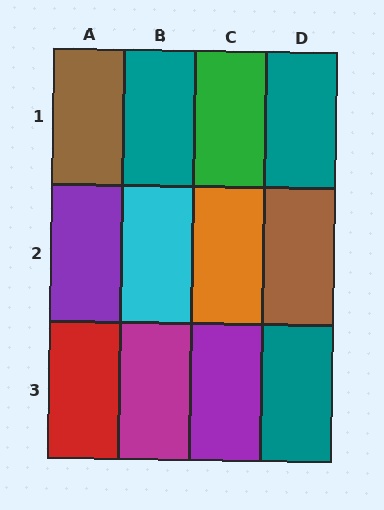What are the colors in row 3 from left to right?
Red, magenta, purple, teal.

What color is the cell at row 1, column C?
Green.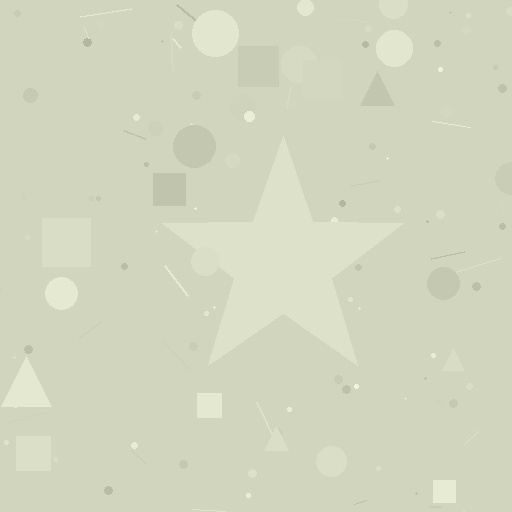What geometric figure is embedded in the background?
A star is embedded in the background.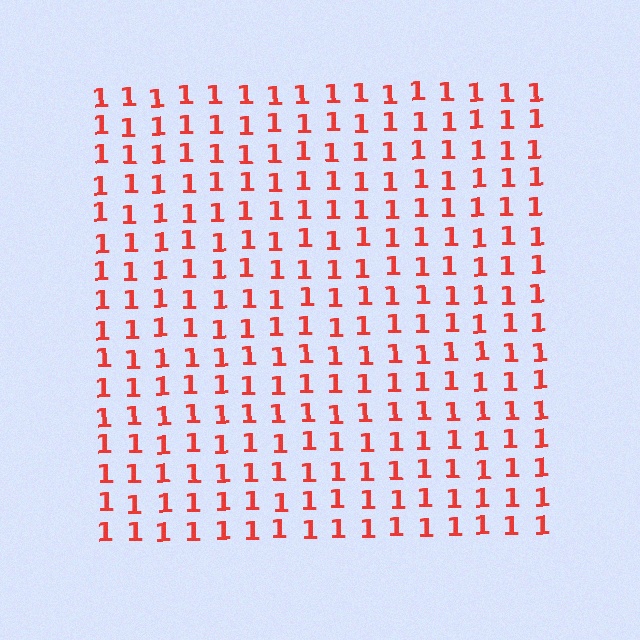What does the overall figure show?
The overall figure shows a square.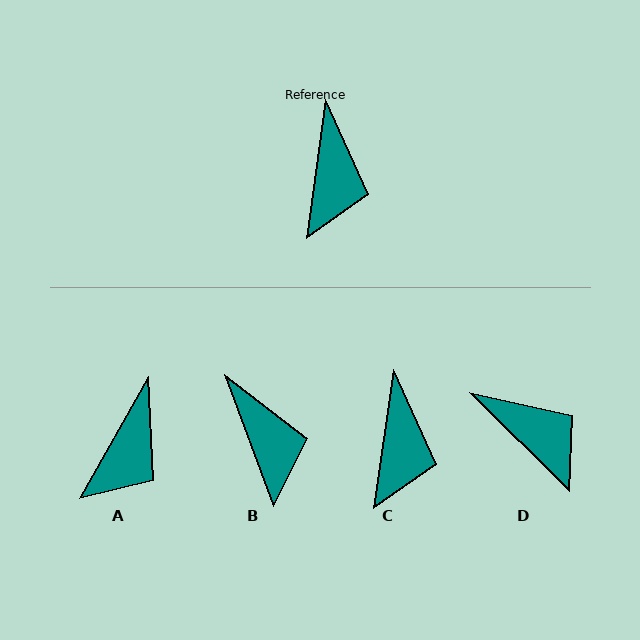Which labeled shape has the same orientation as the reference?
C.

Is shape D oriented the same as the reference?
No, it is off by about 53 degrees.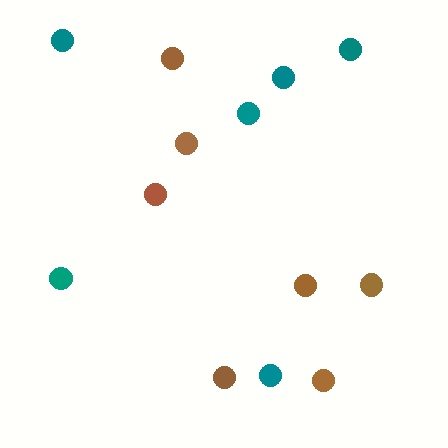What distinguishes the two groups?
There are 2 groups: one group of teal circles (6) and one group of brown circles (7).